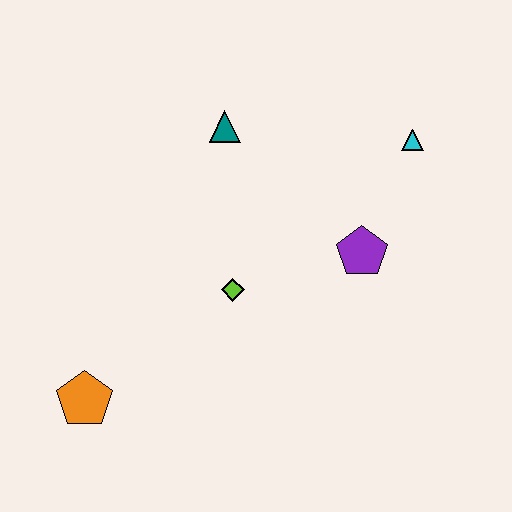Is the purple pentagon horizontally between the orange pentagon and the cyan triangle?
Yes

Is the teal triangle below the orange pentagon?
No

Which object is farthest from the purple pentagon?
The orange pentagon is farthest from the purple pentagon.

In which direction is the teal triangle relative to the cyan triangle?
The teal triangle is to the left of the cyan triangle.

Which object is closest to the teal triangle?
The lime diamond is closest to the teal triangle.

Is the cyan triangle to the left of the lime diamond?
No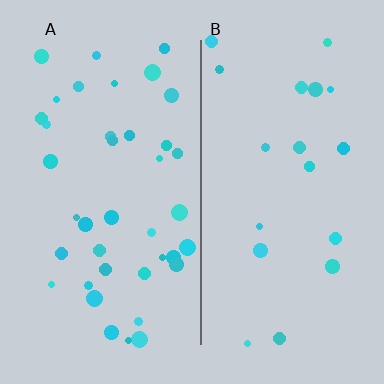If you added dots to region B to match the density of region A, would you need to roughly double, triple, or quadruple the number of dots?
Approximately double.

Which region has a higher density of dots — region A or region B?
A (the left).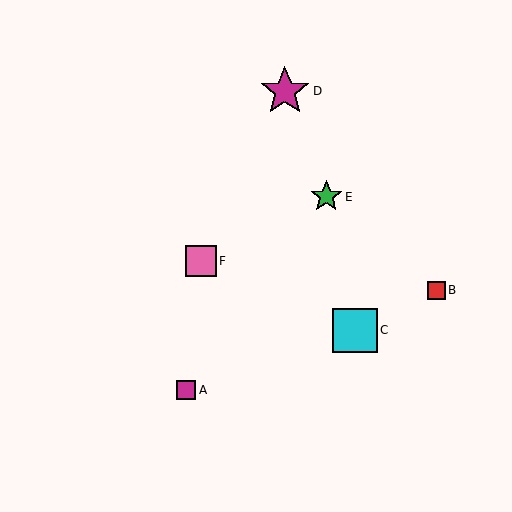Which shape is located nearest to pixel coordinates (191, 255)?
The pink square (labeled F) at (201, 261) is nearest to that location.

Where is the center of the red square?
The center of the red square is at (436, 290).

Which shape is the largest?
The magenta star (labeled D) is the largest.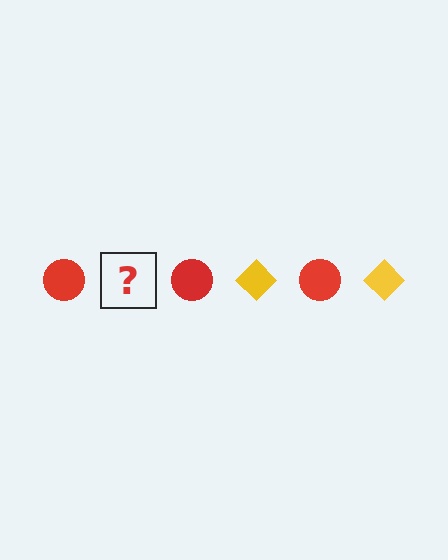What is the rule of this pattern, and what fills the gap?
The rule is that the pattern alternates between red circle and yellow diamond. The gap should be filled with a yellow diamond.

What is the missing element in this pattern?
The missing element is a yellow diamond.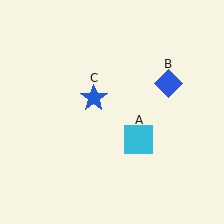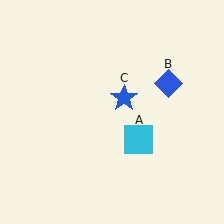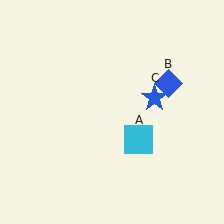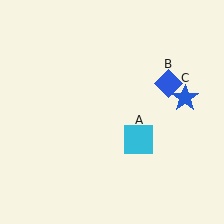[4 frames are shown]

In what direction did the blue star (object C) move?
The blue star (object C) moved right.